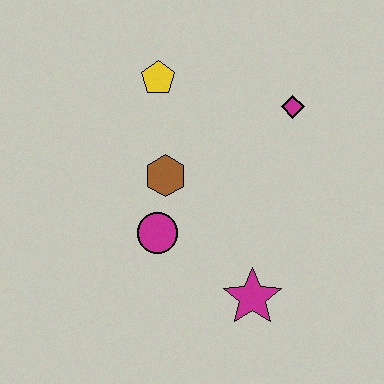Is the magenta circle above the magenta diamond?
No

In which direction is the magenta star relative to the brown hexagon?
The magenta star is below the brown hexagon.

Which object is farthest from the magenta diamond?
The magenta star is farthest from the magenta diamond.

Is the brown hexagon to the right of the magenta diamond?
No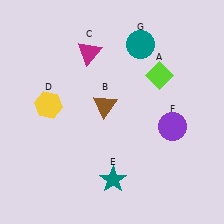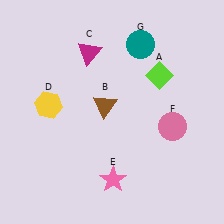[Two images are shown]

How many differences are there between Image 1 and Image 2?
There are 2 differences between the two images.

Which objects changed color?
E changed from teal to pink. F changed from purple to pink.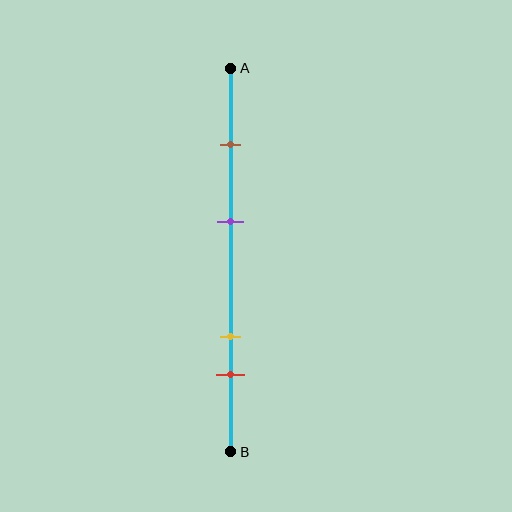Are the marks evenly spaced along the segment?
No, the marks are not evenly spaced.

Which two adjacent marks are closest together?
The yellow and red marks are the closest adjacent pair.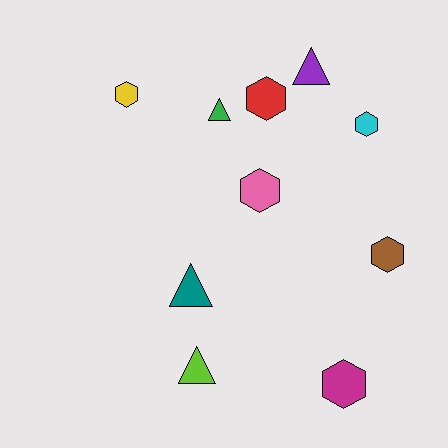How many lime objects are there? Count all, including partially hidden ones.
There is 1 lime object.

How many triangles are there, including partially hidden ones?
There are 4 triangles.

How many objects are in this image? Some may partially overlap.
There are 10 objects.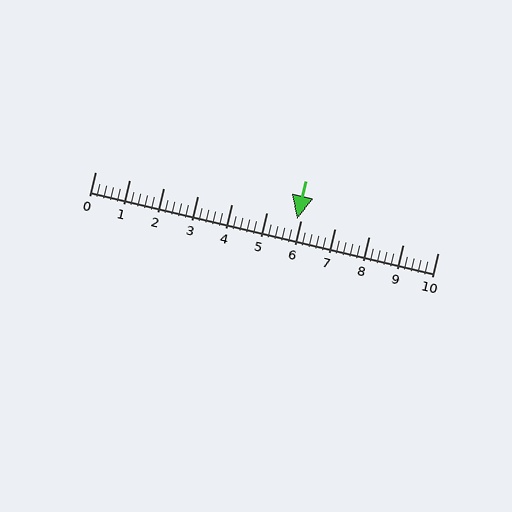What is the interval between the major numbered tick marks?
The major tick marks are spaced 1 units apart.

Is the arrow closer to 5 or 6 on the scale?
The arrow is closer to 6.